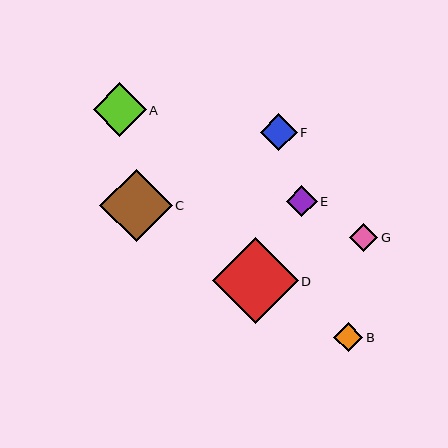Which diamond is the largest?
Diamond D is the largest with a size of approximately 85 pixels.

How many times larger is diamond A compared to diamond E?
Diamond A is approximately 1.7 times the size of diamond E.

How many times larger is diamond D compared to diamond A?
Diamond D is approximately 1.6 times the size of diamond A.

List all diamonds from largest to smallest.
From largest to smallest: D, C, A, F, E, B, G.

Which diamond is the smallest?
Diamond G is the smallest with a size of approximately 28 pixels.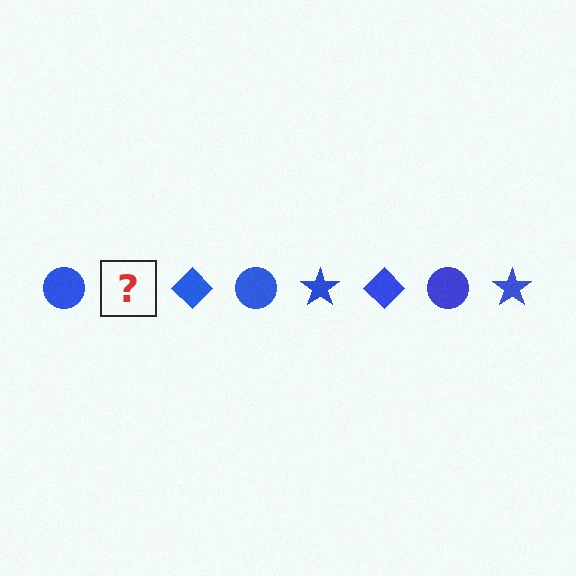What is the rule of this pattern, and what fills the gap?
The rule is that the pattern cycles through circle, star, diamond shapes in blue. The gap should be filled with a blue star.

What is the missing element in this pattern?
The missing element is a blue star.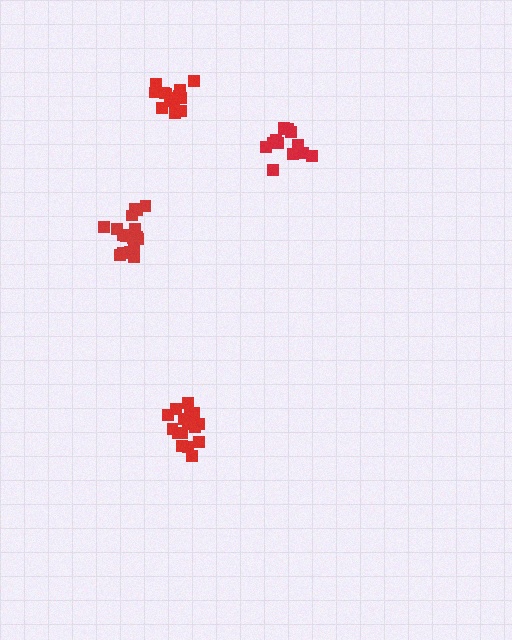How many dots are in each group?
Group 1: 14 dots, Group 2: 12 dots, Group 3: 16 dots, Group 4: 17 dots (59 total).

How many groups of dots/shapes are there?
There are 4 groups.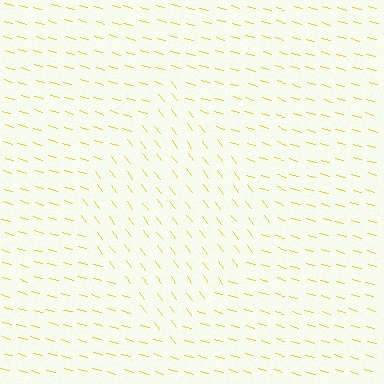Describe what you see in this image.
The image is filled with small yellow line segments. A diamond region in the image has lines oriented differently from the surrounding lines, creating a visible texture boundary.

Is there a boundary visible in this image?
Yes, there is a texture boundary formed by a change in line orientation.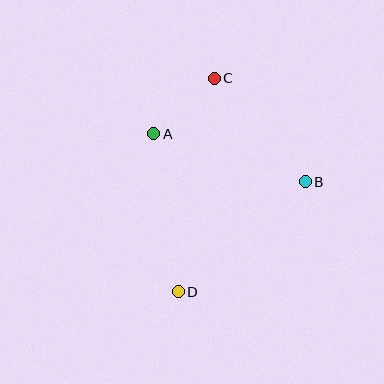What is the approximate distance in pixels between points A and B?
The distance between A and B is approximately 159 pixels.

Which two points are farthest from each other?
Points C and D are farthest from each other.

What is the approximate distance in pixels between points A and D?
The distance between A and D is approximately 160 pixels.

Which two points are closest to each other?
Points A and C are closest to each other.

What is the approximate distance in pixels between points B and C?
The distance between B and C is approximately 138 pixels.